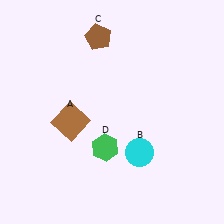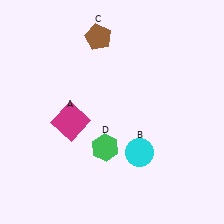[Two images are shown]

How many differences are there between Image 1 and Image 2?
There is 1 difference between the two images.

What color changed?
The square (A) changed from brown in Image 1 to magenta in Image 2.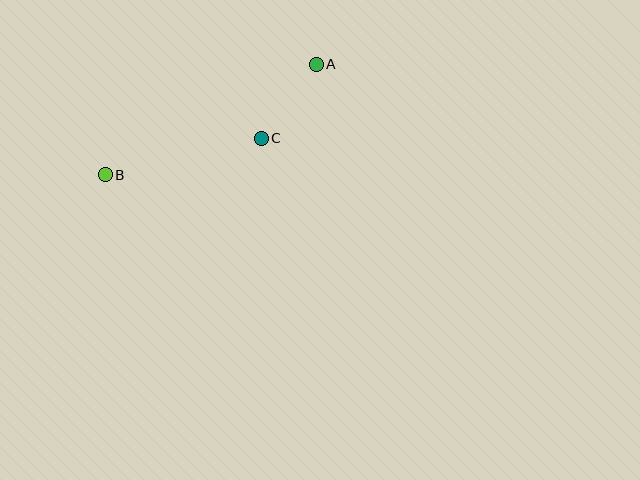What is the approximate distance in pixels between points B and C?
The distance between B and C is approximately 160 pixels.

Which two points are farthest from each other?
Points A and B are farthest from each other.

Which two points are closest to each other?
Points A and C are closest to each other.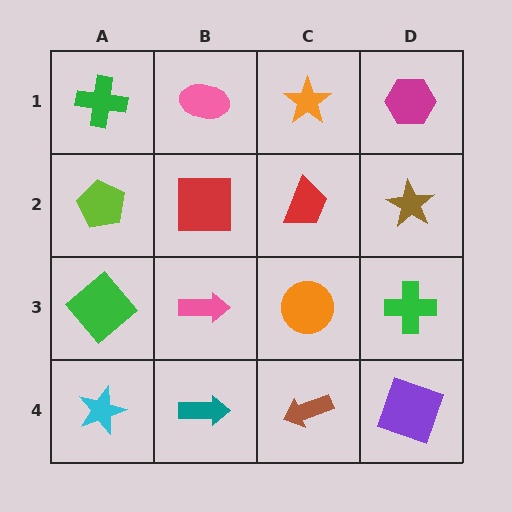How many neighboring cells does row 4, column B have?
3.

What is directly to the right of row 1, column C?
A magenta hexagon.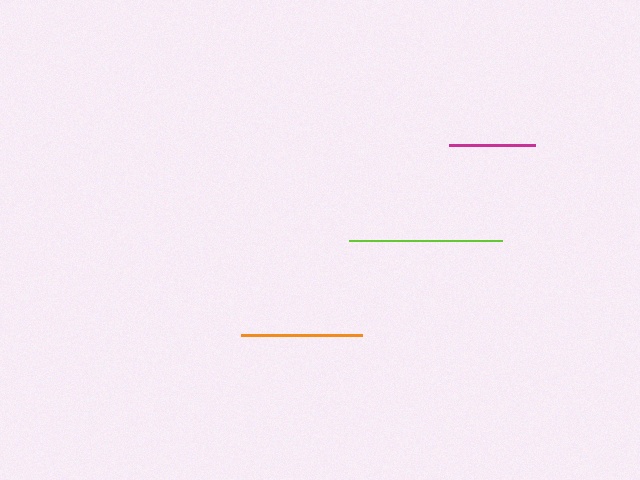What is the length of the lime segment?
The lime segment is approximately 152 pixels long.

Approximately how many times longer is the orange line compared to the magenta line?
The orange line is approximately 1.4 times the length of the magenta line.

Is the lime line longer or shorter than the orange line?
The lime line is longer than the orange line.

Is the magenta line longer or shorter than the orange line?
The orange line is longer than the magenta line.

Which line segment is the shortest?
The magenta line is the shortest at approximately 86 pixels.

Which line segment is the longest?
The lime line is the longest at approximately 152 pixels.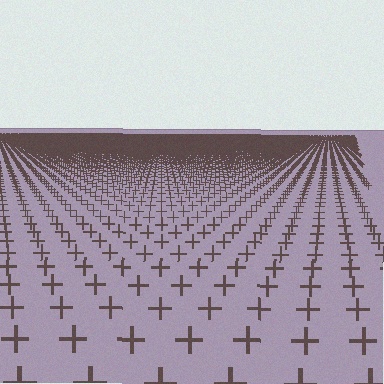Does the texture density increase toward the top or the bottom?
Density increases toward the top.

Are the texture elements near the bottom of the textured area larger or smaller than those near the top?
Larger. Near the bottom, elements are closer to the viewer and appear at a bigger on-screen size.